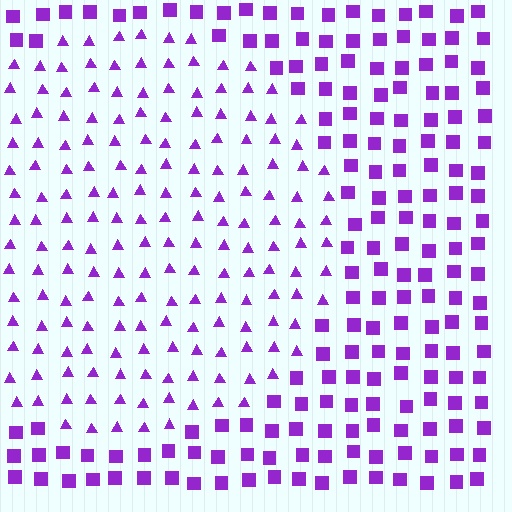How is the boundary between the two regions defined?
The boundary is defined by a change in element shape: triangles inside vs. squares outside. All elements share the same color and spacing.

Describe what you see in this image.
The image is filled with small purple elements arranged in a uniform grid. A circle-shaped region contains triangles, while the surrounding area contains squares. The boundary is defined purely by the change in element shape.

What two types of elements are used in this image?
The image uses triangles inside the circle region and squares outside it.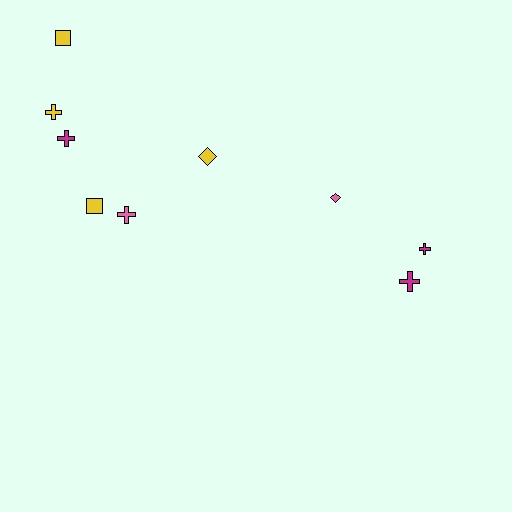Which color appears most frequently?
Yellow, with 4 objects.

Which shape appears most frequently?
Cross, with 5 objects.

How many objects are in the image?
There are 9 objects.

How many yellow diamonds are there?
There is 1 yellow diamond.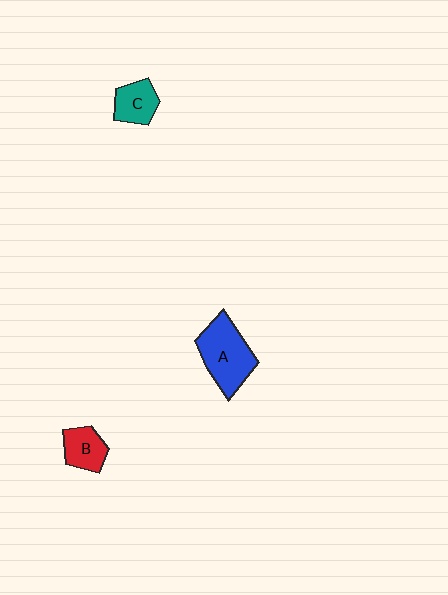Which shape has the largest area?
Shape A (blue).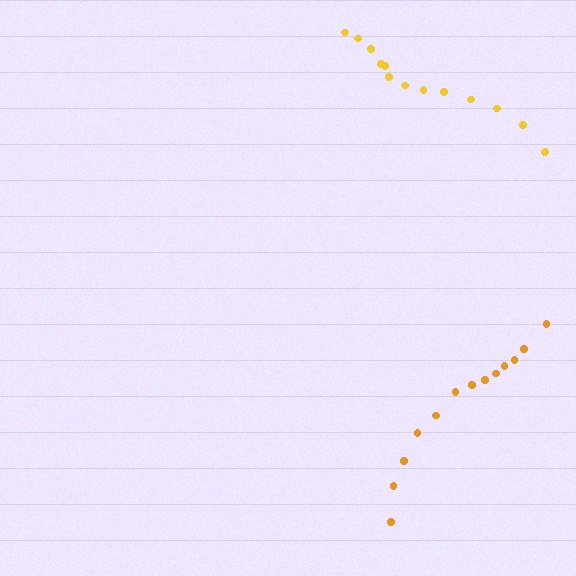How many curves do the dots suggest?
There are 2 distinct paths.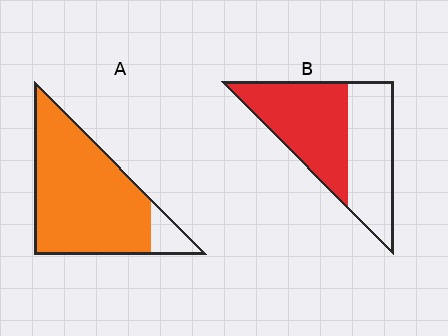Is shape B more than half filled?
Roughly half.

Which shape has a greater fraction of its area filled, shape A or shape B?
Shape A.